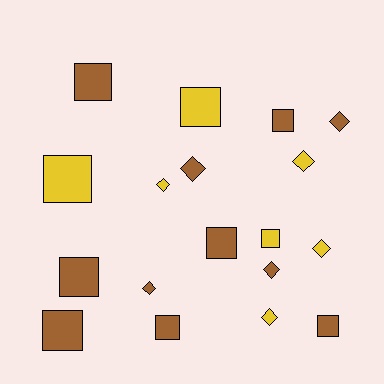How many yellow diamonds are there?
There are 4 yellow diamonds.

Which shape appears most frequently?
Square, with 10 objects.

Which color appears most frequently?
Brown, with 11 objects.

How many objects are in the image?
There are 18 objects.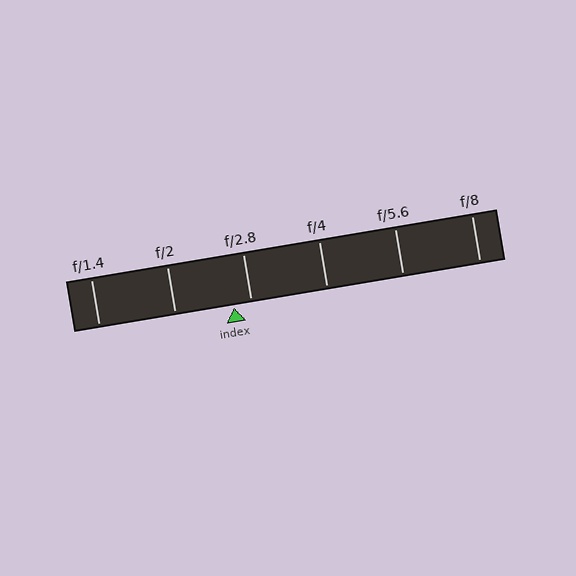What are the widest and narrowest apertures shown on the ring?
The widest aperture shown is f/1.4 and the narrowest is f/8.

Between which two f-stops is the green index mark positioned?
The index mark is between f/2 and f/2.8.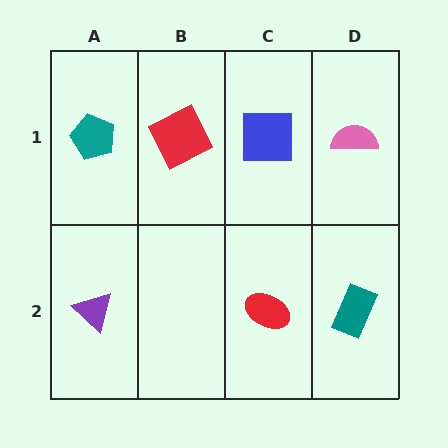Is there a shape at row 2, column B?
No, that cell is empty.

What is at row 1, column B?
A red square.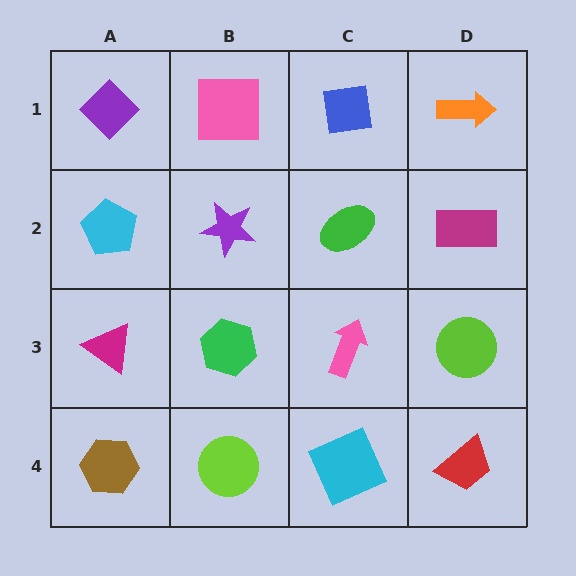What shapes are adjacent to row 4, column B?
A green hexagon (row 3, column B), a brown hexagon (row 4, column A), a cyan square (row 4, column C).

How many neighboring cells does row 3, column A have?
3.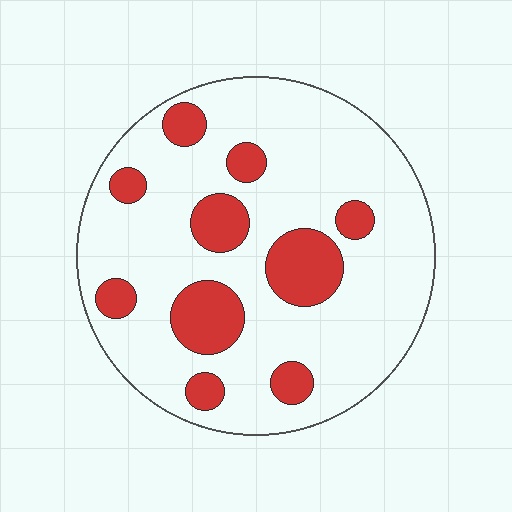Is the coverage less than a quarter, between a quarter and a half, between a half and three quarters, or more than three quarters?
Less than a quarter.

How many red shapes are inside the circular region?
10.